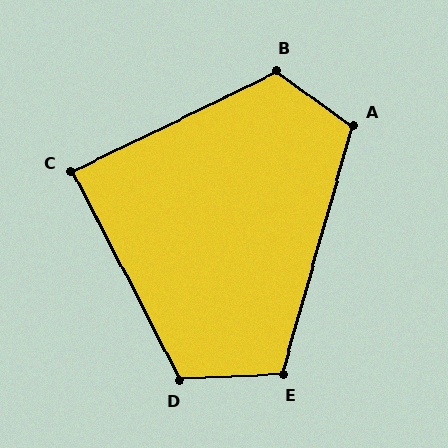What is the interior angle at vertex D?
Approximately 115 degrees (obtuse).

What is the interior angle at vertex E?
Approximately 109 degrees (obtuse).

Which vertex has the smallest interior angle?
C, at approximately 89 degrees.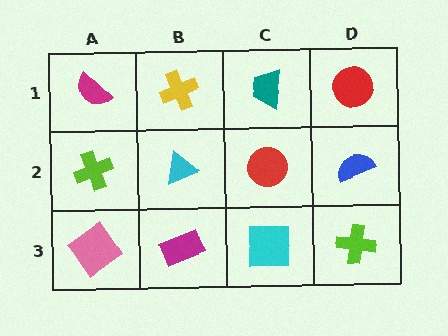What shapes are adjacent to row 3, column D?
A blue semicircle (row 2, column D), a cyan square (row 3, column C).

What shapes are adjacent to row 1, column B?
A cyan triangle (row 2, column B), a magenta semicircle (row 1, column A), a teal trapezoid (row 1, column C).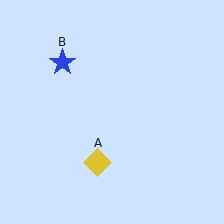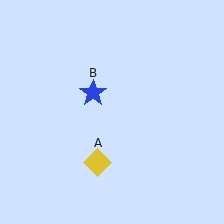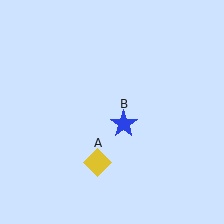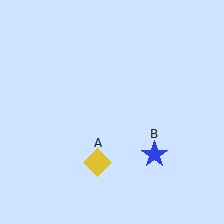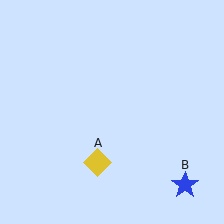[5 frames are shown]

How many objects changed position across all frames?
1 object changed position: blue star (object B).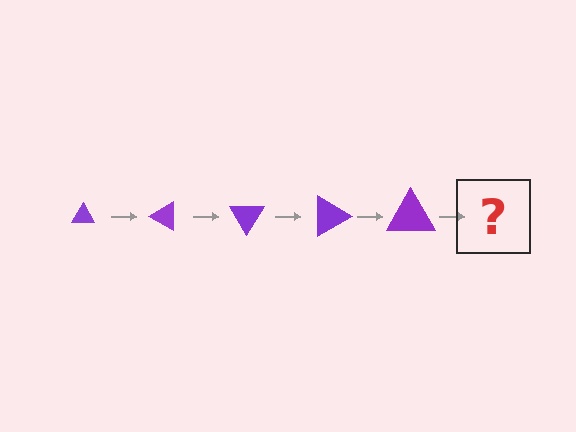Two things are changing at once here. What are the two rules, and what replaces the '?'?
The two rules are that the triangle grows larger each step and it rotates 30 degrees each step. The '?' should be a triangle, larger than the previous one and rotated 150 degrees from the start.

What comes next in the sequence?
The next element should be a triangle, larger than the previous one and rotated 150 degrees from the start.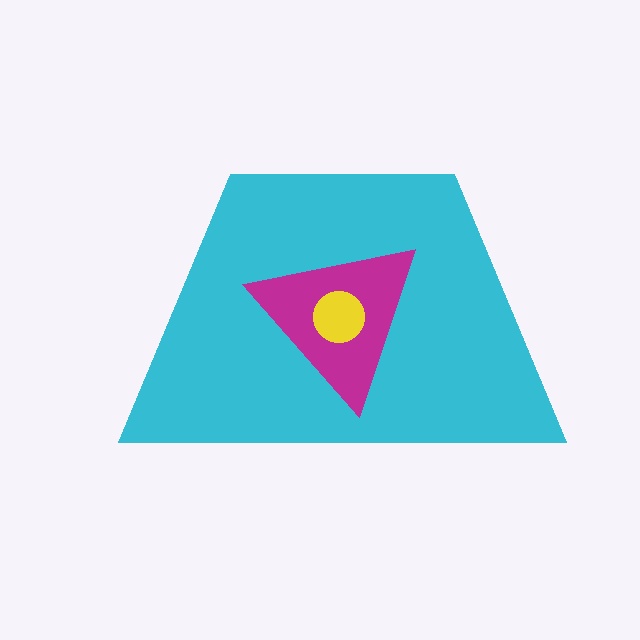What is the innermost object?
The yellow circle.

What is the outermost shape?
The cyan trapezoid.